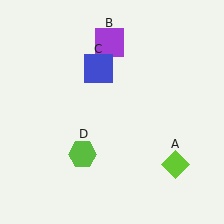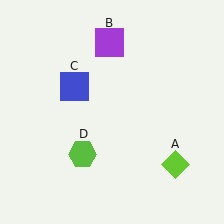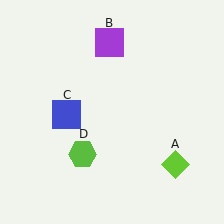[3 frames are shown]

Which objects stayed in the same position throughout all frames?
Lime diamond (object A) and purple square (object B) and lime hexagon (object D) remained stationary.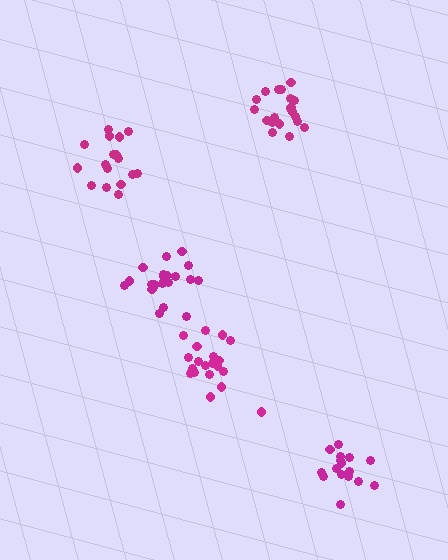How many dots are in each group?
Group 1: 20 dots, Group 2: 17 dots, Group 3: 21 dots, Group 4: 20 dots, Group 5: 16 dots (94 total).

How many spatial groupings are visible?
There are 5 spatial groupings.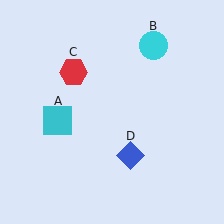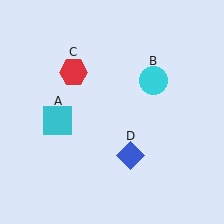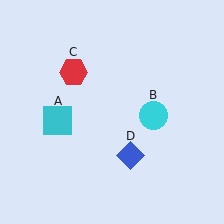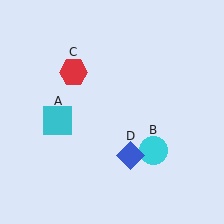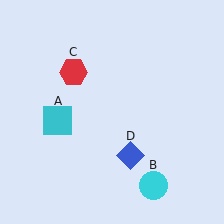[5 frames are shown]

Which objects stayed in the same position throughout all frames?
Cyan square (object A) and red hexagon (object C) and blue diamond (object D) remained stationary.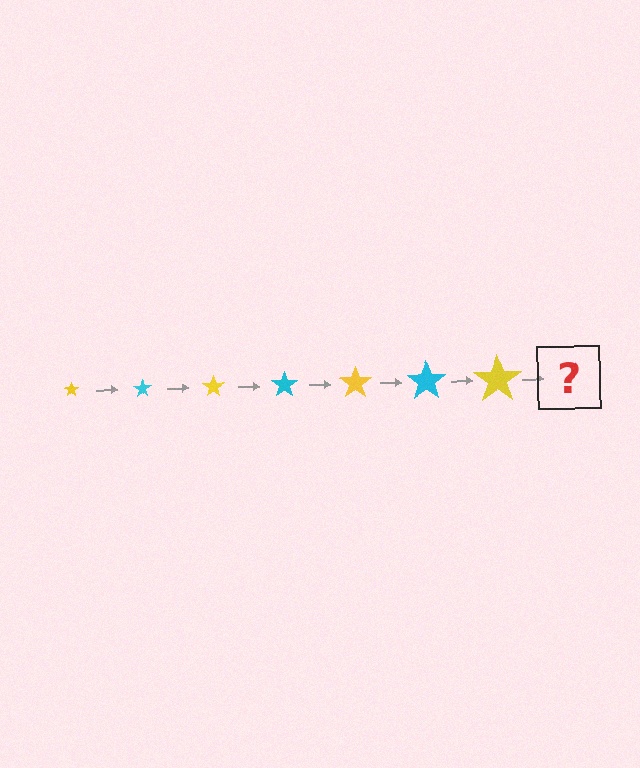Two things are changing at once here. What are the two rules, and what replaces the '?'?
The two rules are that the star grows larger each step and the color cycles through yellow and cyan. The '?' should be a cyan star, larger than the previous one.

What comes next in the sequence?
The next element should be a cyan star, larger than the previous one.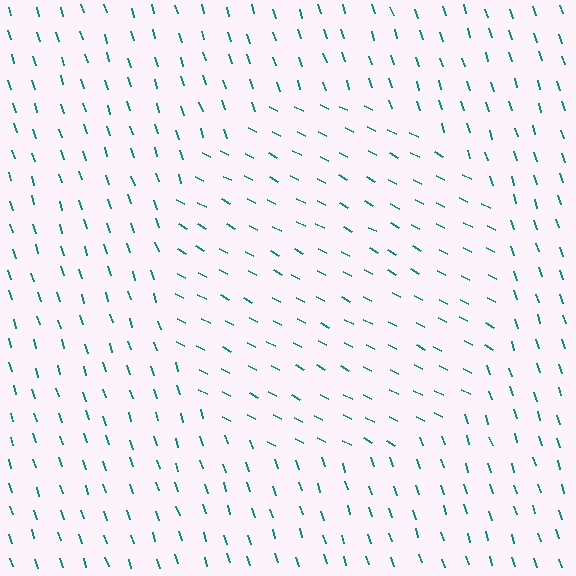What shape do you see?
I see a circle.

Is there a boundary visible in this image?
Yes, there is a texture boundary formed by a change in line orientation.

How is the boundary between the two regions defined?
The boundary is defined purely by a change in line orientation (approximately 45 degrees difference). All lines are the same color and thickness.